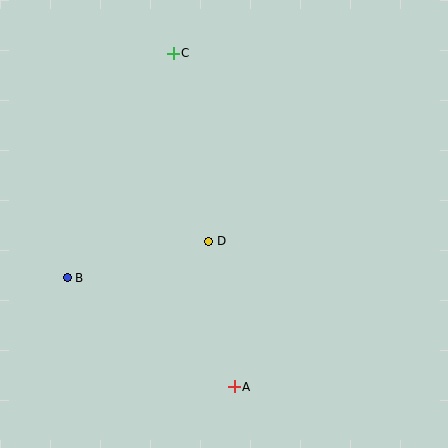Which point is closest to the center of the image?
Point D at (209, 241) is closest to the center.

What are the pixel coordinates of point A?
Point A is at (234, 387).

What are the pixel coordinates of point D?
Point D is at (209, 241).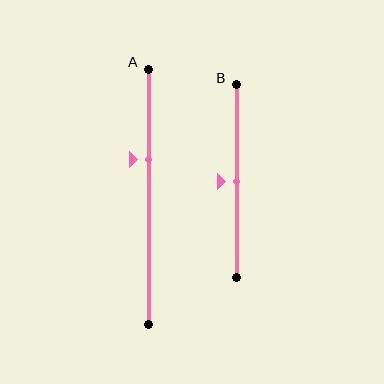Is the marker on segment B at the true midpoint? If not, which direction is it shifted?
Yes, the marker on segment B is at the true midpoint.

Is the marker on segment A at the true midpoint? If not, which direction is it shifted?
No, the marker on segment A is shifted upward by about 15% of the segment length.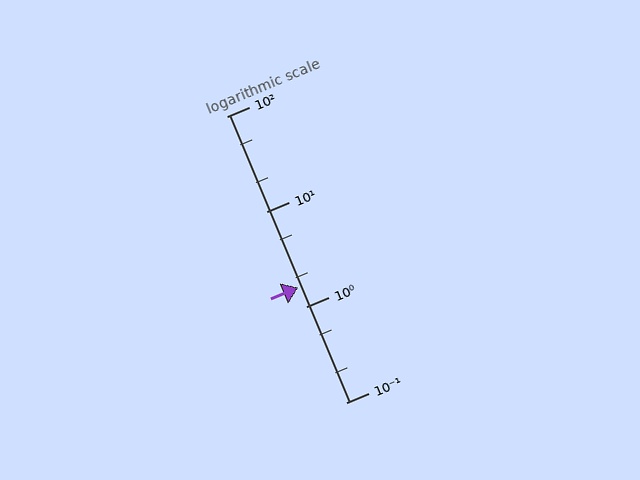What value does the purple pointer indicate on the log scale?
The pointer indicates approximately 1.6.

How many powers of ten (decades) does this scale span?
The scale spans 3 decades, from 0.1 to 100.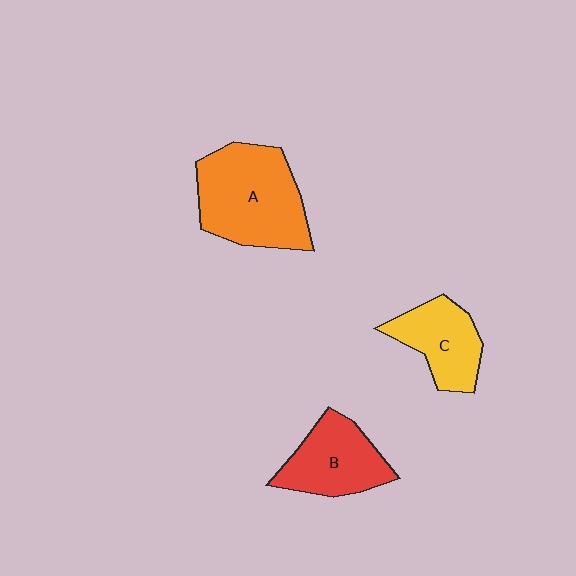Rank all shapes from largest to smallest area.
From largest to smallest: A (orange), B (red), C (yellow).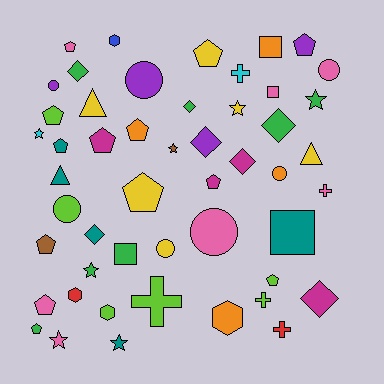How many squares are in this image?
There are 4 squares.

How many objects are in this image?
There are 50 objects.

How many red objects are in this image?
There are 2 red objects.